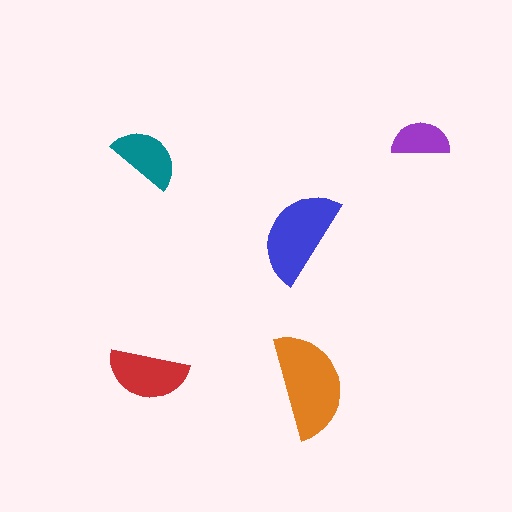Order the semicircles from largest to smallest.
the orange one, the blue one, the red one, the teal one, the purple one.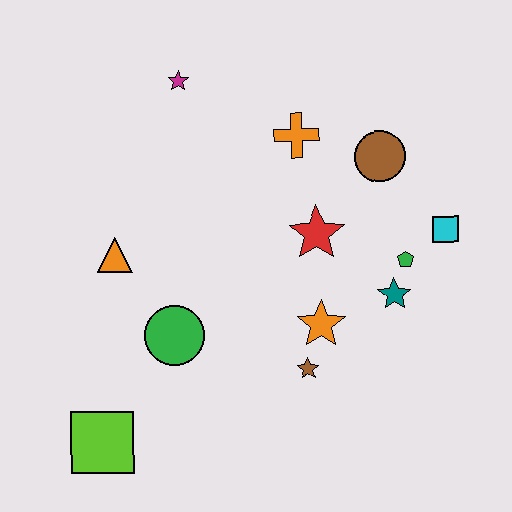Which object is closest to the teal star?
The green pentagon is closest to the teal star.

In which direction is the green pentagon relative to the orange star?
The green pentagon is to the right of the orange star.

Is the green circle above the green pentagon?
No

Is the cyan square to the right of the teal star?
Yes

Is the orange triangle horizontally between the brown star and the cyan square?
No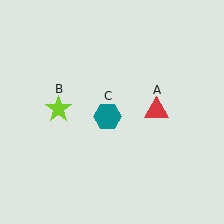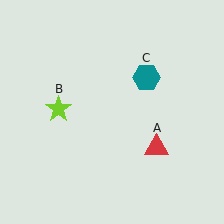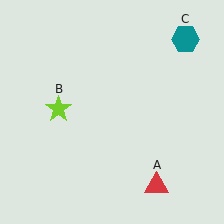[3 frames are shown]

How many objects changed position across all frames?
2 objects changed position: red triangle (object A), teal hexagon (object C).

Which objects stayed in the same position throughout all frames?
Lime star (object B) remained stationary.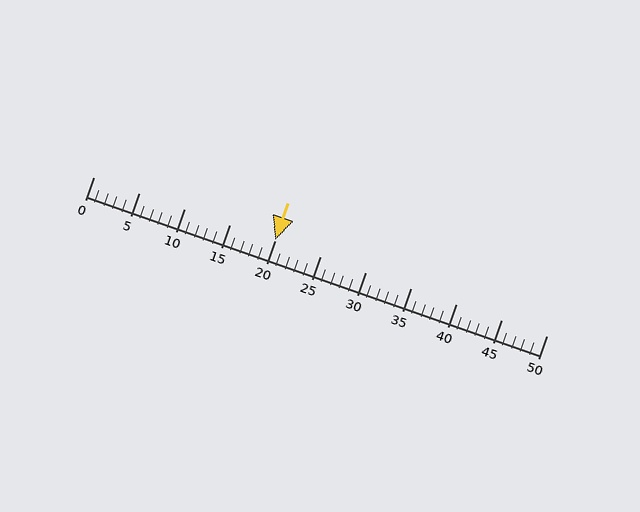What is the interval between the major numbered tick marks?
The major tick marks are spaced 5 units apart.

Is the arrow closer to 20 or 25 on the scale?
The arrow is closer to 20.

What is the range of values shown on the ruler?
The ruler shows values from 0 to 50.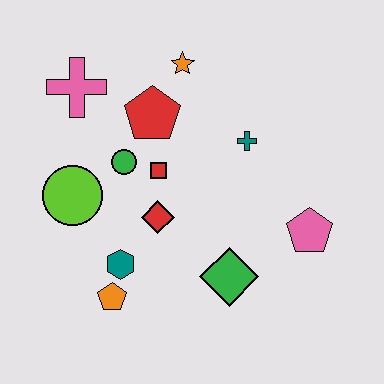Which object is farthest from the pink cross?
The pink pentagon is farthest from the pink cross.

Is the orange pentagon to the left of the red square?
Yes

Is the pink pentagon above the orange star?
No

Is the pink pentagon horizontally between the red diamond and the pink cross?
No